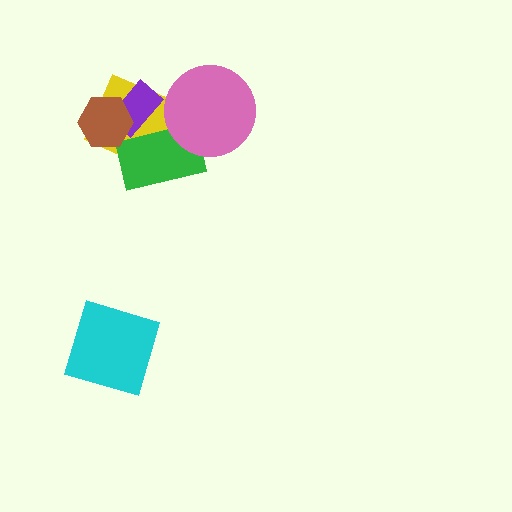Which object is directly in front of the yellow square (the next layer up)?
The green rectangle is directly in front of the yellow square.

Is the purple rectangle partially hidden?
Yes, it is partially covered by another shape.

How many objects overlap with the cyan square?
0 objects overlap with the cyan square.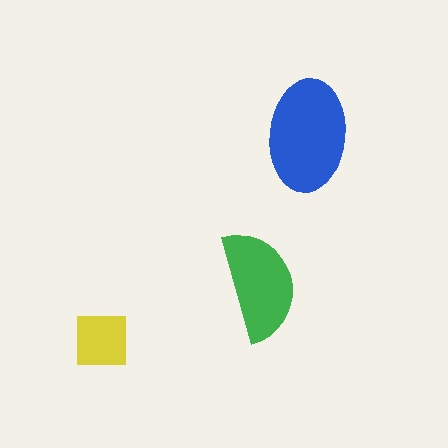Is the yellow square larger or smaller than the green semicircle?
Smaller.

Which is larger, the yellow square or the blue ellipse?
The blue ellipse.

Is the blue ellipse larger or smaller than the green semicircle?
Larger.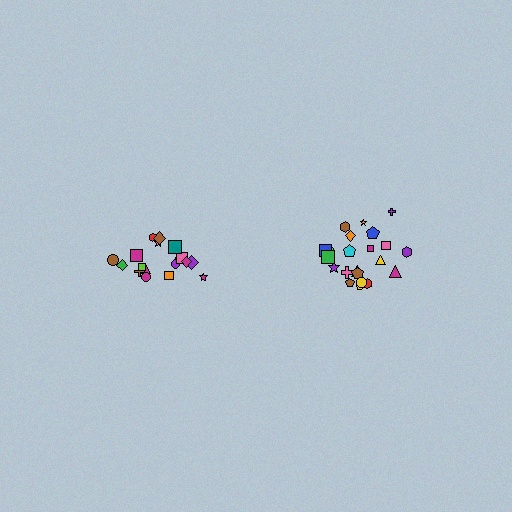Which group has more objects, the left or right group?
The right group.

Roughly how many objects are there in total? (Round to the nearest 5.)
Roughly 40 objects in total.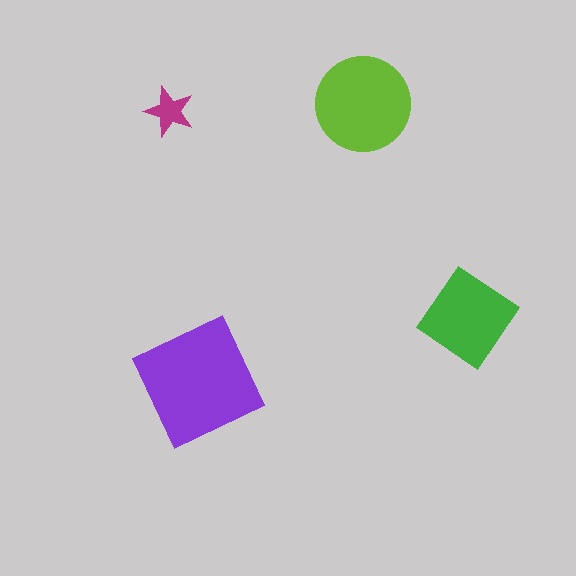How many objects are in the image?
There are 4 objects in the image.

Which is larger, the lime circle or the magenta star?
The lime circle.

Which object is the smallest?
The magenta star.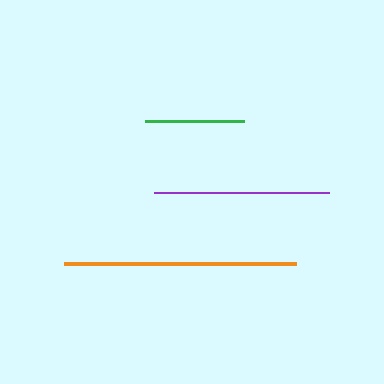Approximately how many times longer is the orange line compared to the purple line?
The orange line is approximately 1.3 times the length of the purple line.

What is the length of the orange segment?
The orange segment is approximately 232 pixels long.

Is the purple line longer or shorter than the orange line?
The orange line is longer than the purple line.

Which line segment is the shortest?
The green line is the shortest at approximately 99 pixels.